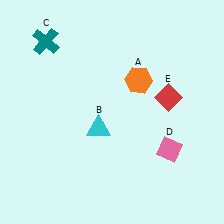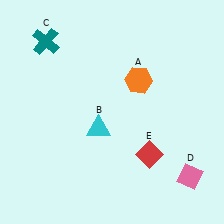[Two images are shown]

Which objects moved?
The objects that moved are: the pink diamond (D), the red diamond (E).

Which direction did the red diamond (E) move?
The red diamond (E) moved down.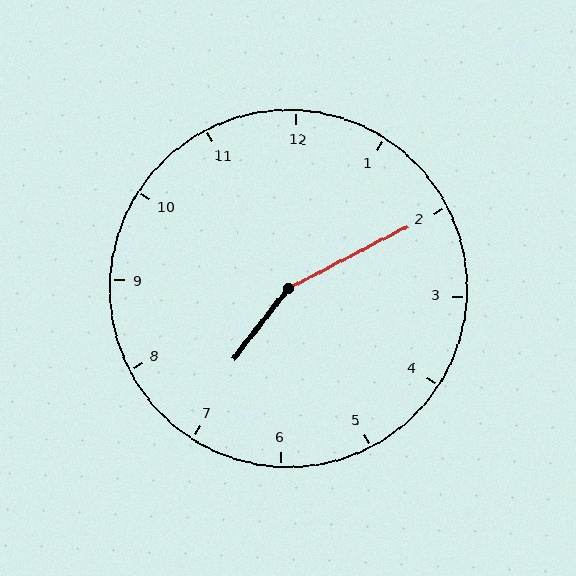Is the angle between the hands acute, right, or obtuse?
It is obtuse.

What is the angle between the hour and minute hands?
Approximately 155 degrees.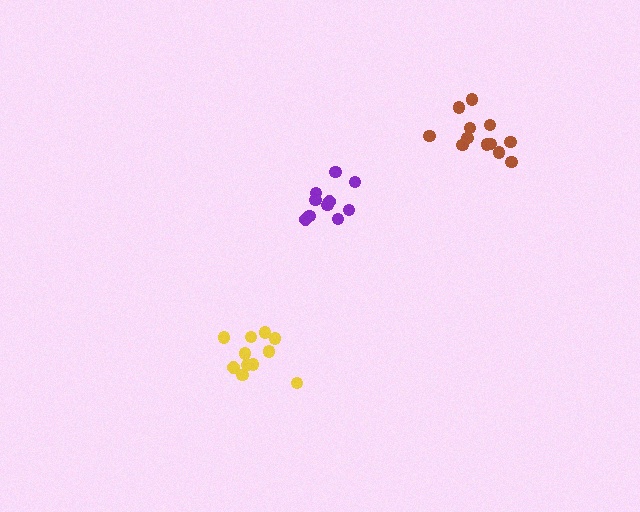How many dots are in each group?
Group 1: 12 dots, Group 2: 11 dots, Group 3: 10 dots (33 total).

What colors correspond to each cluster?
The clusters are colored: brown, yellow, purple.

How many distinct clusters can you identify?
There are 3 distinct clusters.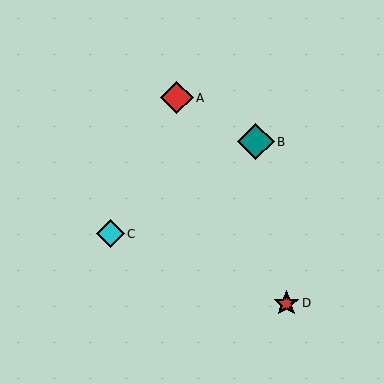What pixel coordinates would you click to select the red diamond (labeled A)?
Click at (177, 98) to select the red diamond A.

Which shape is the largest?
The teal diamond (labeled B) is the largest.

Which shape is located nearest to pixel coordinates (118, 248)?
The cyan diamond (labeled C) at (110, 234) is nearest to that location.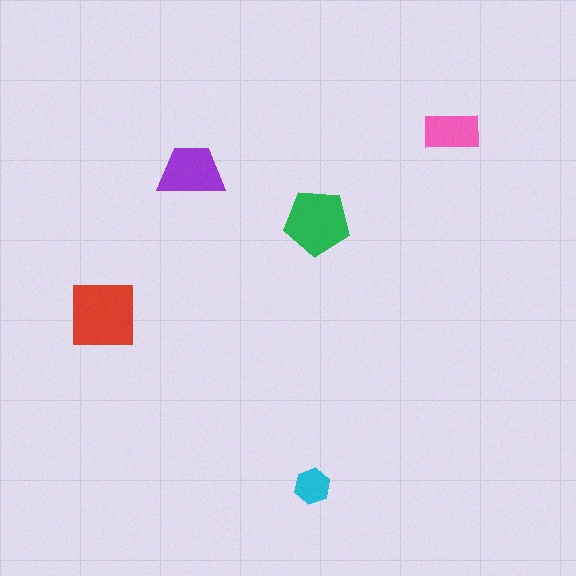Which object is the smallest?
The cyan hexagon.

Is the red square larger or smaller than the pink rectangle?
Larger.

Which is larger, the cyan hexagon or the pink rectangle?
The pink rectangle.